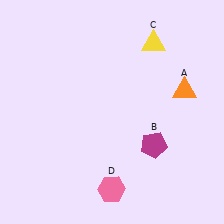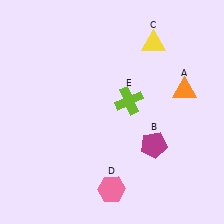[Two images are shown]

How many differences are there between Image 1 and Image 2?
There is 1 difference between the two images.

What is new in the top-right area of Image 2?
A lime cross (E) was added in the top-right area of Image 2.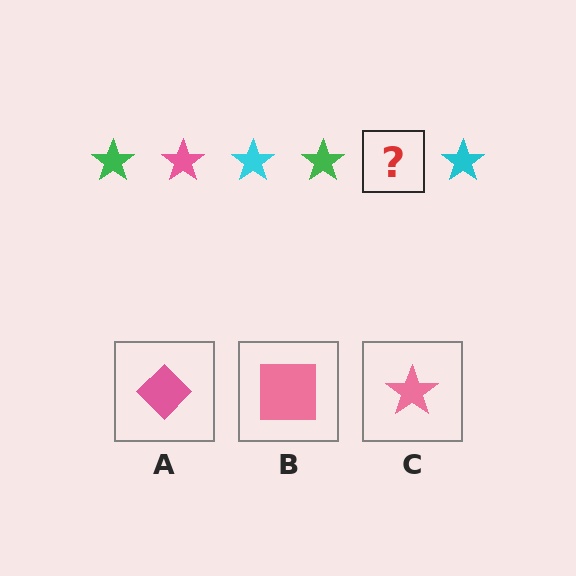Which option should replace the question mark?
Option C.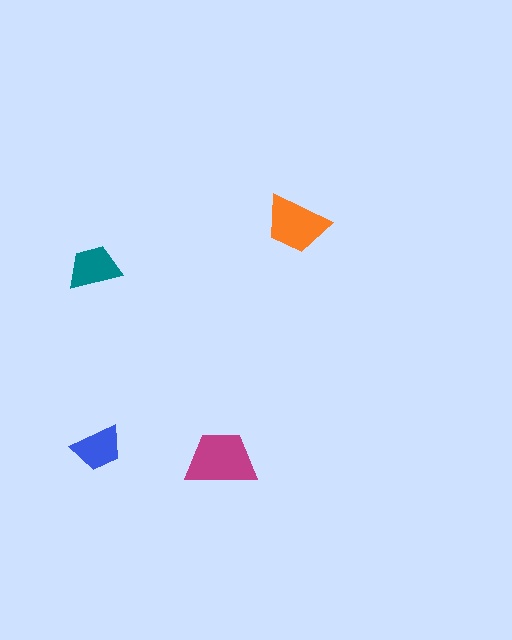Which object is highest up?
The orange trapezoid is topmost.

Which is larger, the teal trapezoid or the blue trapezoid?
The teal one.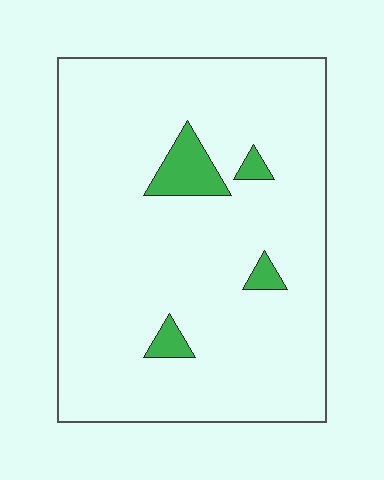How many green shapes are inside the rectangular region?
4.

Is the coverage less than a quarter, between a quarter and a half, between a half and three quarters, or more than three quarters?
Less than a quarter.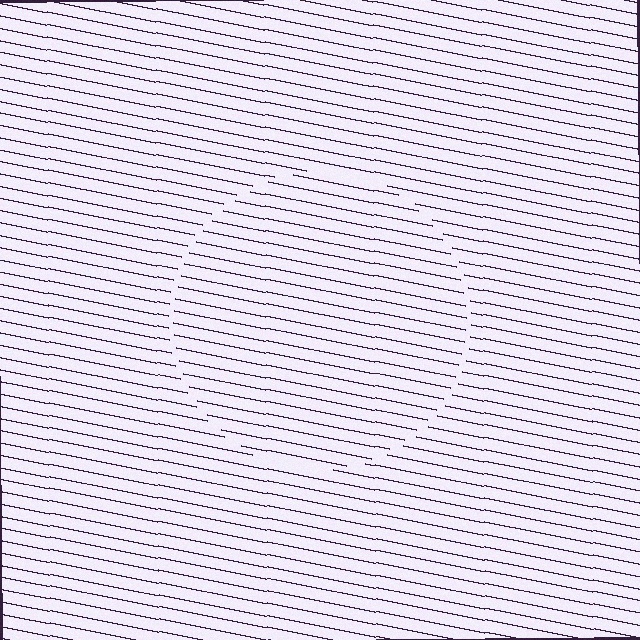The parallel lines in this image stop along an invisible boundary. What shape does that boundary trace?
An illusory circle. The interior of the shape contains the same grating, shifted by half a period — the contour is defined by the phase discontinuity where line-ends from the inner and outer gratings abut.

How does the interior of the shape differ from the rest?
The interior of the shape contains the same grating, shifted by half a period — the contour is defined by the phase discontinuity where line-ends from the inner and outer gratings abut.